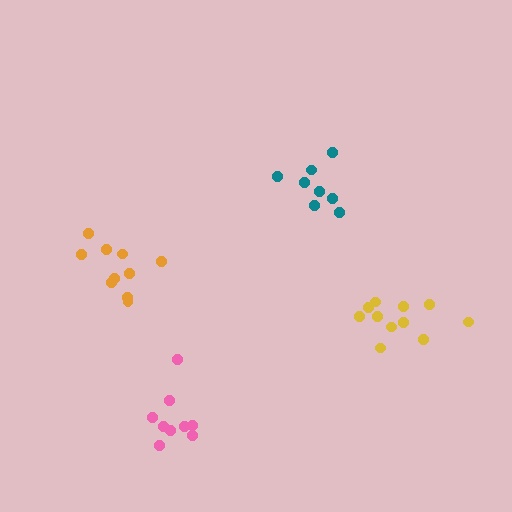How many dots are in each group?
Group 1: 11 dots, Group 2: 9 dots, Group 3: 10 dots, Group 4: 8 dots (38 total).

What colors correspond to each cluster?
The clusters are colored: yellow, pink, orange, teal.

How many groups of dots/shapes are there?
There are 4 groups.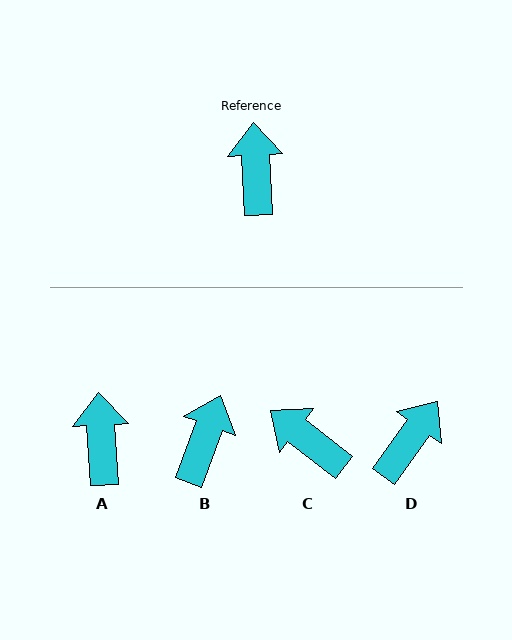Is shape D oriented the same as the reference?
No, it is off by about 39 degrees.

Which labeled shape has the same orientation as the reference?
A.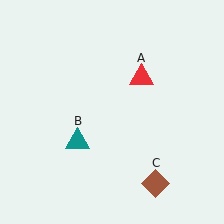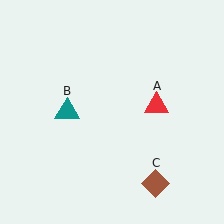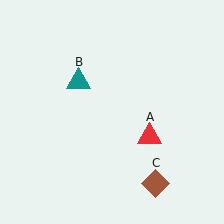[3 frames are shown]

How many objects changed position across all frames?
2 objects changed position: red triangle (object A), teal triangle (object B).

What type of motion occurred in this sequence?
The red triangle (object A), teal triangle (object B) rotated clockwise around the center of the scene.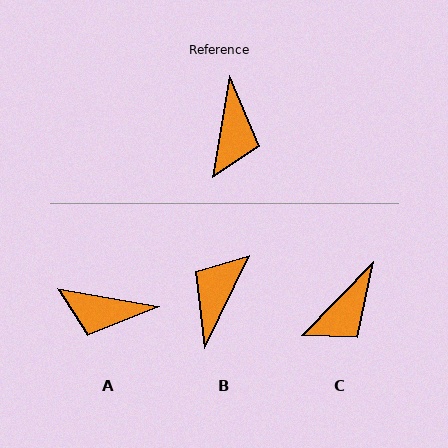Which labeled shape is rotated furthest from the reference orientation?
B, about 164 degrees away.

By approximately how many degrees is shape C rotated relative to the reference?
Approximately 35 degrees clockwise.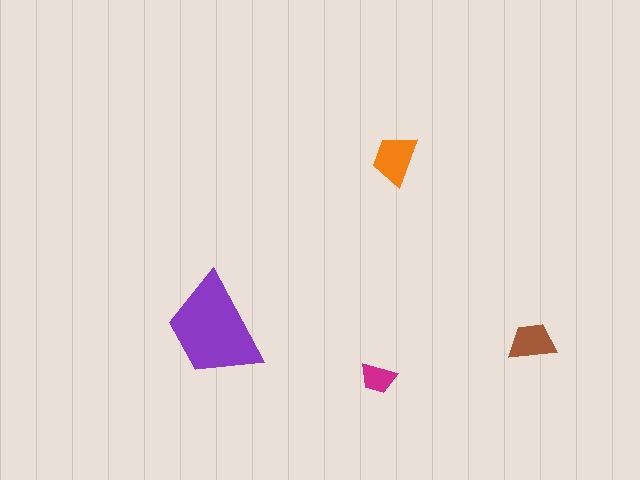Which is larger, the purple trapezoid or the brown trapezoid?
The purple one.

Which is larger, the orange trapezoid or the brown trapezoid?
The orange one.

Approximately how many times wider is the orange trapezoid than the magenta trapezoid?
About 1.5 times wider.